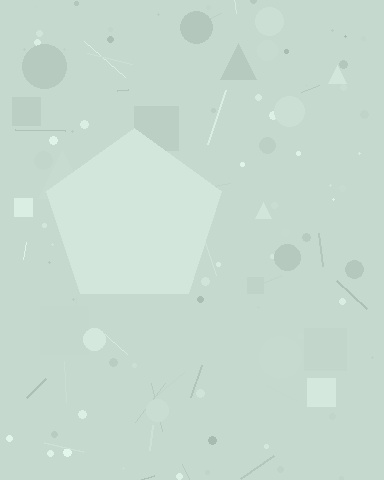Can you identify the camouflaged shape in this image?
The camouflaged shape is a pentagon.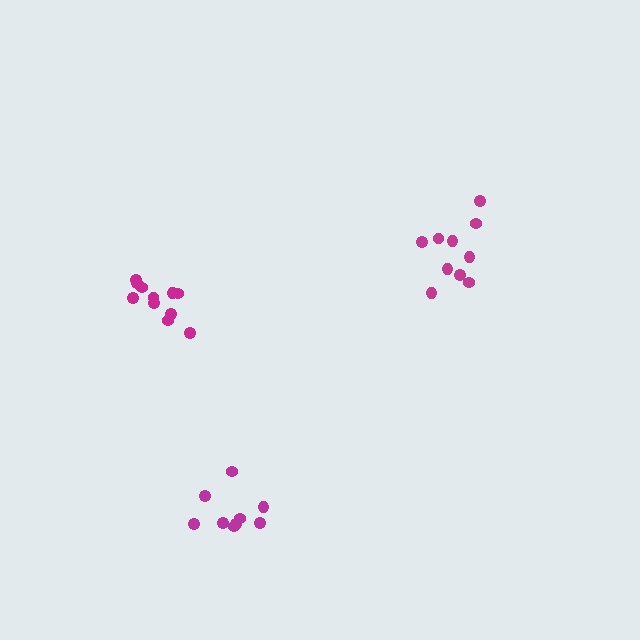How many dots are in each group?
Group 1: 10 dots, Group 2: 9 dots, Group 3: 11 dots (30 total).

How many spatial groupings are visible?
There are 3 spatial groupings.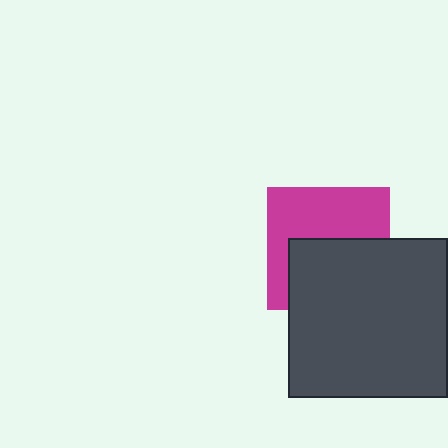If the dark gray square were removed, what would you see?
You would see the complete magenta square.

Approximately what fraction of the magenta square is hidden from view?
Roughly 49% of the magenta square is hidden behind the dark gray square.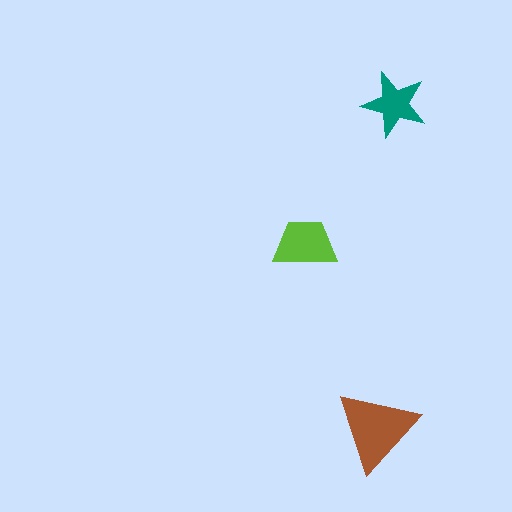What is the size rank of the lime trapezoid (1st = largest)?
2nd.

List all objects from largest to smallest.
The brown triangle, the lime trapezoid, the teal star.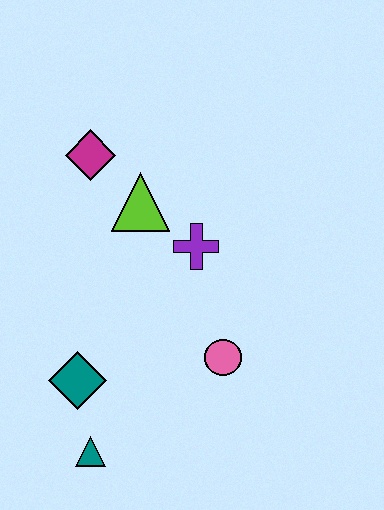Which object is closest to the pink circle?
The purple cross is closest to the pink circle.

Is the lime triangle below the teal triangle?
No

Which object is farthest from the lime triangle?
The teal triangle is farthest from the lime triangle.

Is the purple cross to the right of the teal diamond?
Yes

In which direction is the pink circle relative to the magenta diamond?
The pink circle is below the magenta diamond.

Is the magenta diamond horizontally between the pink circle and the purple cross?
No